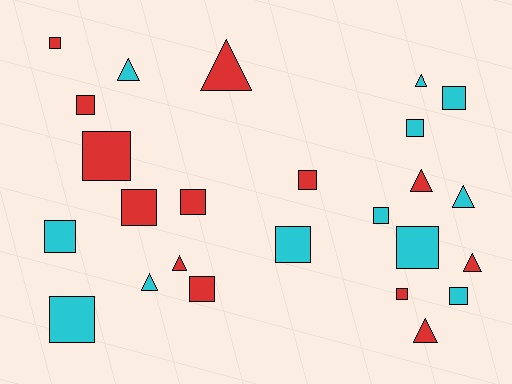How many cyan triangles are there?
There are 4 cyan triangles.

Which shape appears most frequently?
Square, with 16 objects.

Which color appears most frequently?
Red, with 13 objects.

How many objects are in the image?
There are 25 objects.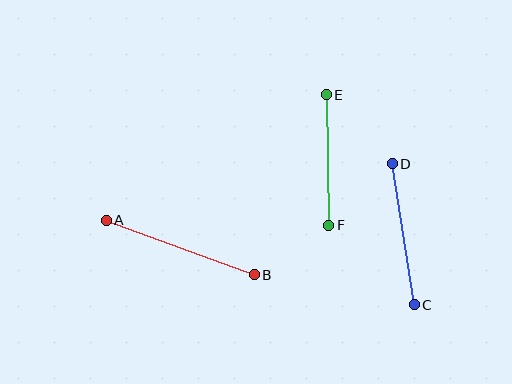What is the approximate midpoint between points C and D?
The midpoint is at approximately (403, 234) pixels.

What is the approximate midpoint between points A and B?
The midpoint is at approximately (180, 247) pixels.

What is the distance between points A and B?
The distance is approximately 158 pixels.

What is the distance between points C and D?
The distance is approximately 143 pixels.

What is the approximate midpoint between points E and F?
The midpoint is at approximately (328, 160) pixels.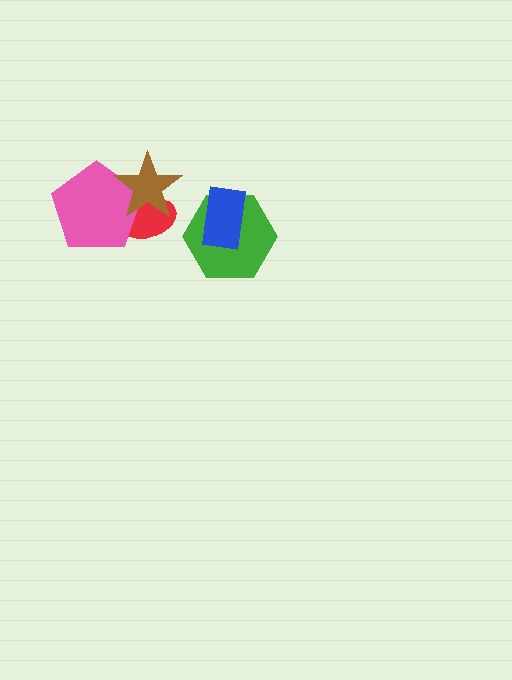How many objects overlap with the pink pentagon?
2 objects overlap with the pink pentagon.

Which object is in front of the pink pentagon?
The brown star is in front of the pink pentagon.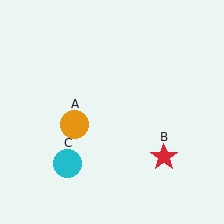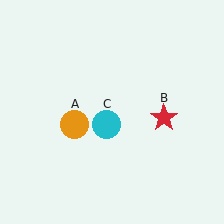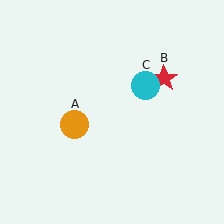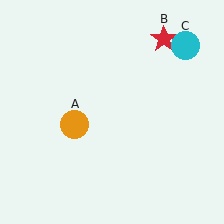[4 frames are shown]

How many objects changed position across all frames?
2 objects changed position: red star (object B), cyan circle (object C).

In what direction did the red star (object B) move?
The red star (object B) moved up.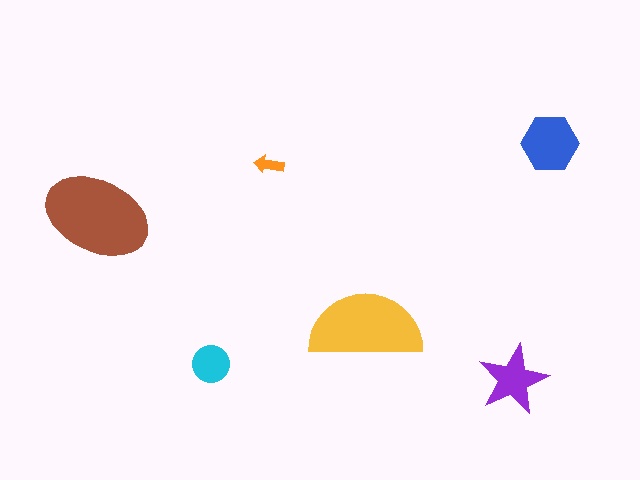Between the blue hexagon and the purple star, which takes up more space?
The blue hexagon.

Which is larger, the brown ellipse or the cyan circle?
The brown ellipse.